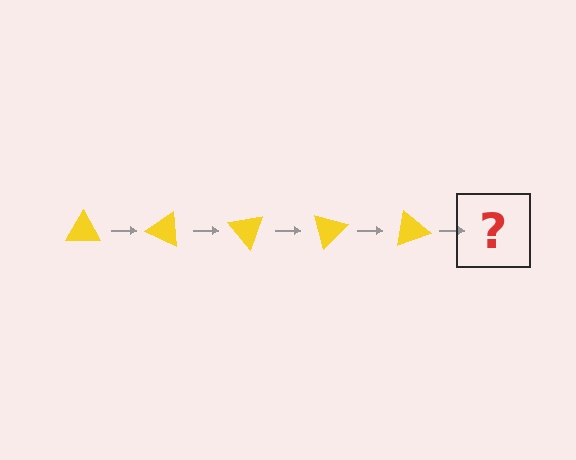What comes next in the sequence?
The next element should be a yellow triangle rotated 125 degrees.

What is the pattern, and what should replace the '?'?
The pattern is that the triangle rotates 25 degrees each step. The '?' should be a yellow triangle rotated 125 degrees.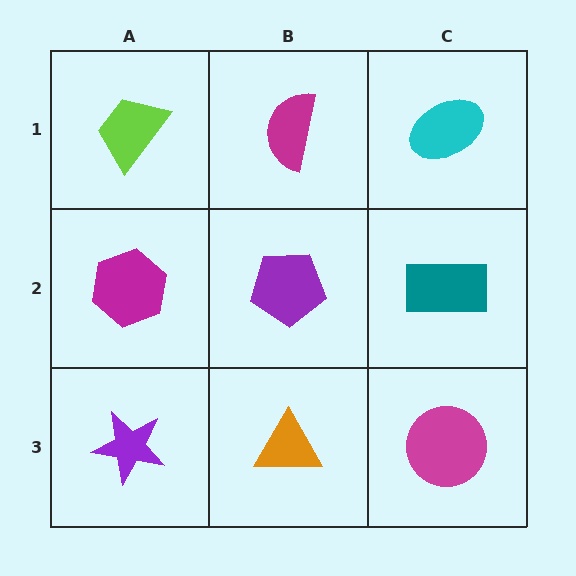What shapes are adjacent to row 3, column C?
A teal rectangle (row 2, column C), an orange triangle (row 3, column B).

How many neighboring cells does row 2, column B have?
4.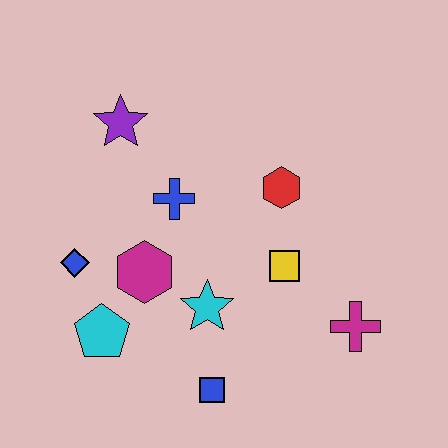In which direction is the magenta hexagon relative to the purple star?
The magenta hexagon is below the purple star.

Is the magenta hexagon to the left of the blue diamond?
No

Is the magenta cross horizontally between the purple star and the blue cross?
No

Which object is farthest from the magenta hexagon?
The magenta cross is farthest from the magenta hexagon.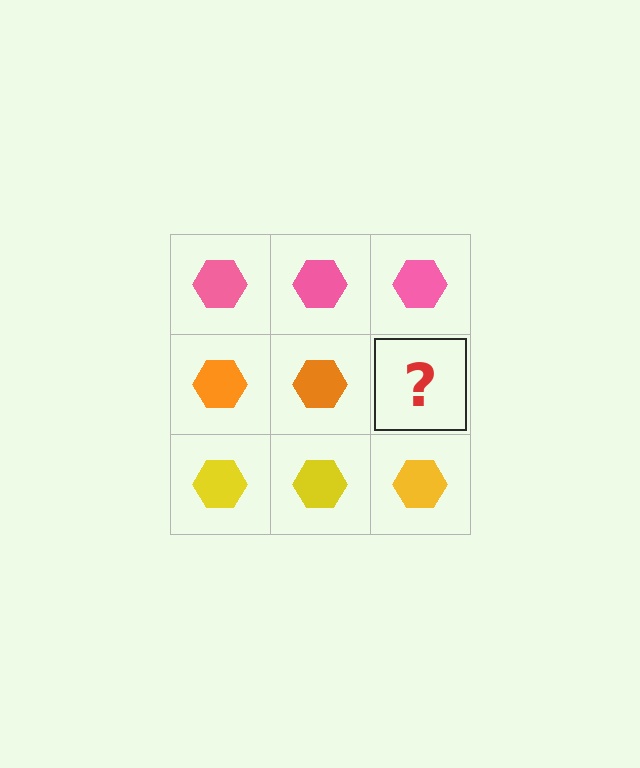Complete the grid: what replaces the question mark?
The question mark should be replaced with an orange hexagon.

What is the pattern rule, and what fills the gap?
The rule is that each row has a consistent color. The gap should be filled with an orange hexagon.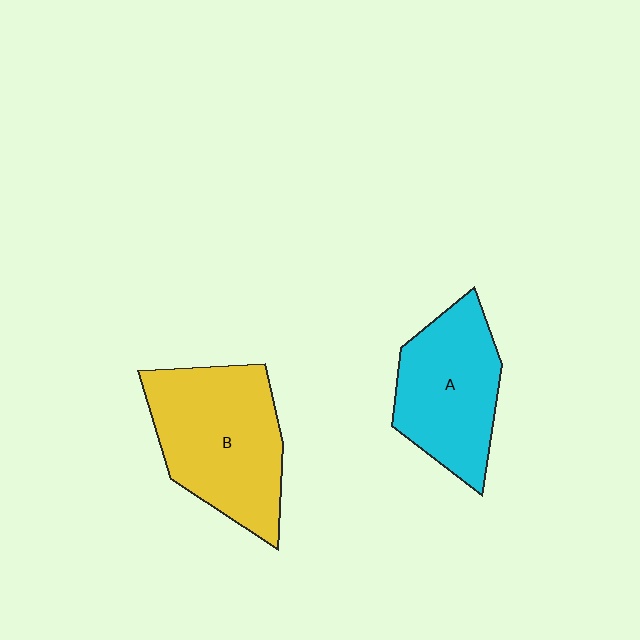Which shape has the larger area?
Shape B (yellow).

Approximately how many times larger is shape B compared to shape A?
Approximately 1.2 times.